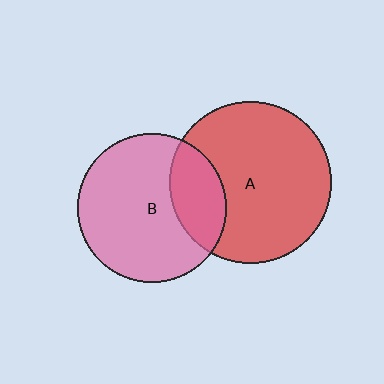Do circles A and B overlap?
Yes.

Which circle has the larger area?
Circle A (red).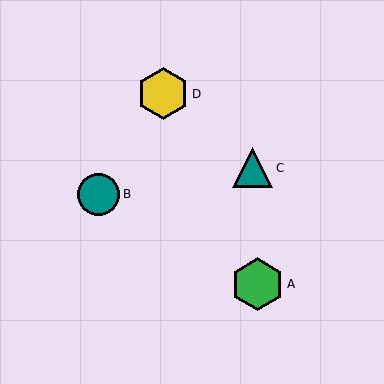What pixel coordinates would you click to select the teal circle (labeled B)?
Click at (99, 194) to select the teal circle B.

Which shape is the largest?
The green hexagon (labeled A) is the largest.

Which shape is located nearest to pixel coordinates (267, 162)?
The teal triangle (labeled C) at (253, 168) is nearest to that location.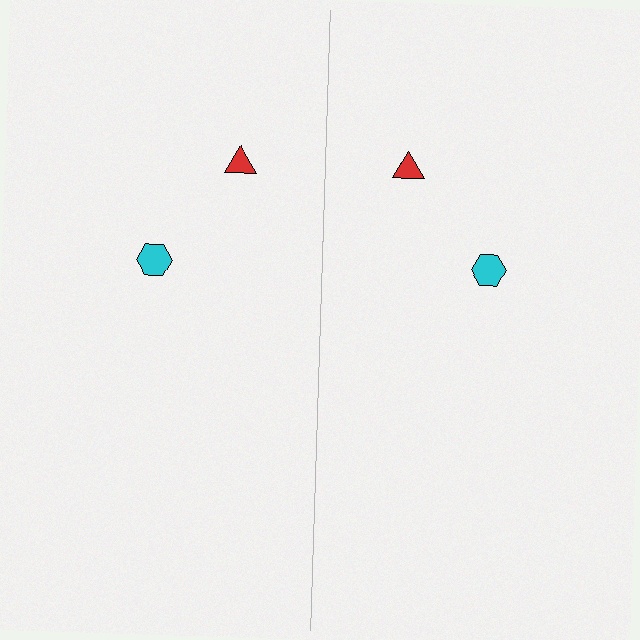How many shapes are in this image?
There are 4 shapes in this image.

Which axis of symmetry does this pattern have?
The pattern has a vertical axis of symmetry running through the center of the image.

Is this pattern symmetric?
Yes, this pattern has bilateral (reflection) symmetry.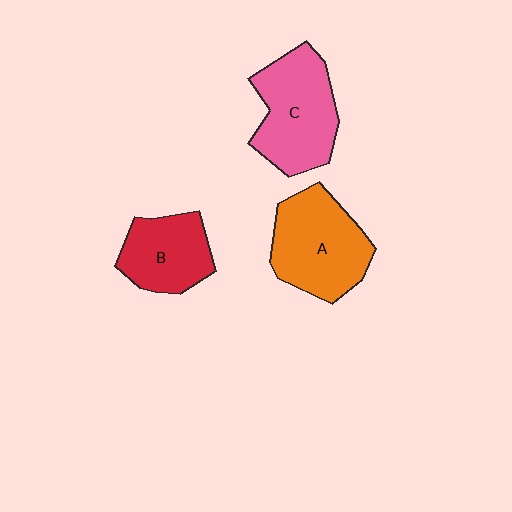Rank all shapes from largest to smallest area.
From largest to smallest: A (orange), C (pink), B (red).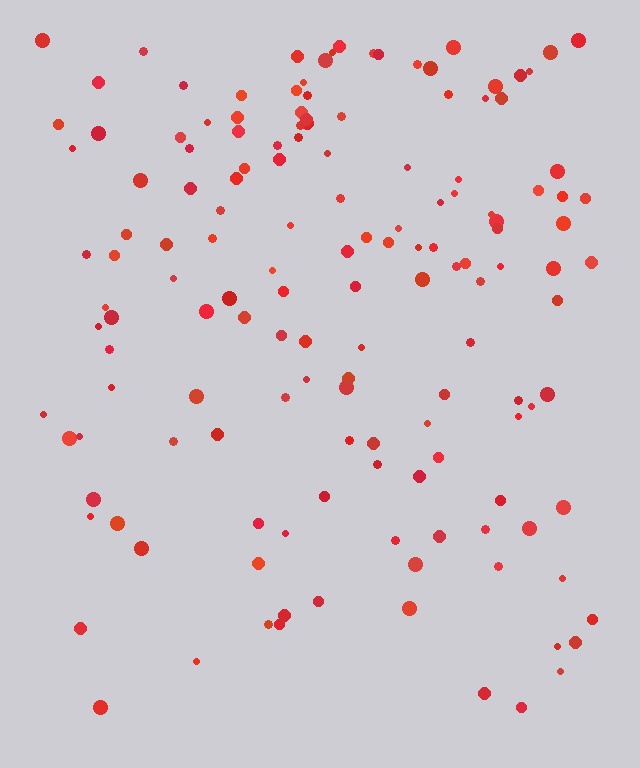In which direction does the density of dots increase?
From bottom to top, with the top side densest.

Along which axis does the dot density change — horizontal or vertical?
Vertical.